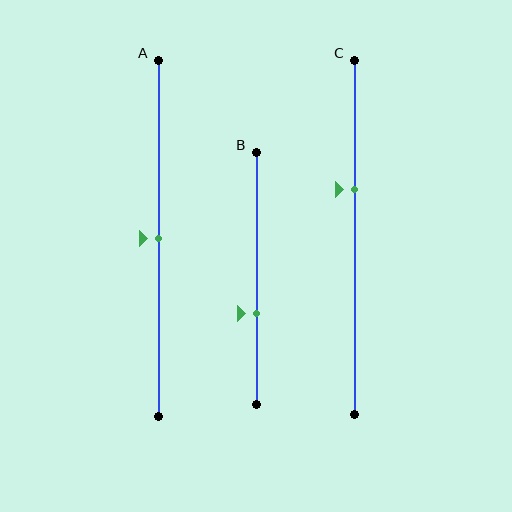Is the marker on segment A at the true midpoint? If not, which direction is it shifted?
Yes, the marker on segment A is at the true midpoint.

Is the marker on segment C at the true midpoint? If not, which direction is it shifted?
No, the marker on segment C is shifted upward by about 14% of the segment length.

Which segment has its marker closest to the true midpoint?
Segment A has its marker closest to the true midpoint.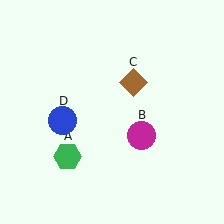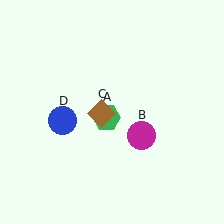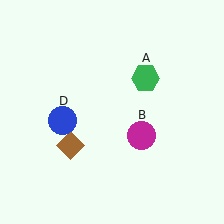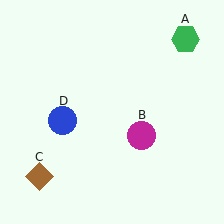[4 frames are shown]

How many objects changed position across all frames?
2 objects changed position: green hexagon (object A), brown diamond (object C).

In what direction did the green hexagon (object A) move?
The green hexagon (object A) moved up and to the right.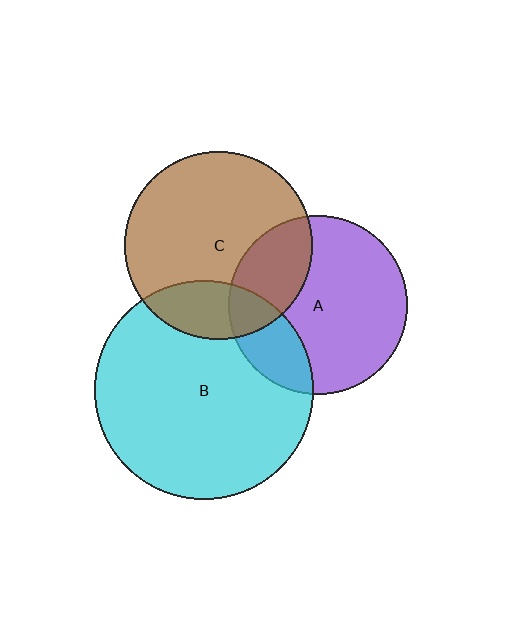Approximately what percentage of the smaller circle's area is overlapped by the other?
Approximately 20%.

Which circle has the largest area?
Circle B (cyan).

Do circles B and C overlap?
Yes.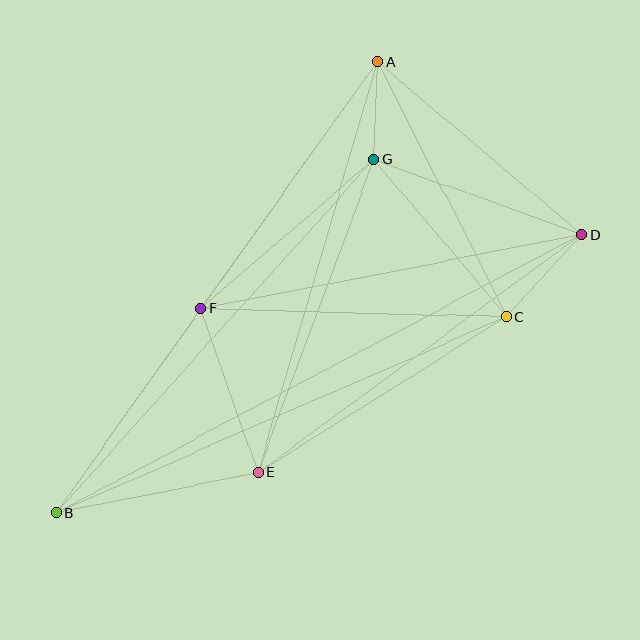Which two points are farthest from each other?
Points B and D are farthest from each other.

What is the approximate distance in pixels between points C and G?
The distance between C and G is approximately 206 pixels.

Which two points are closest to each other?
Points A and G are closest to each other.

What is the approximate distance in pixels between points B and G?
The distance between B and G is approximately 476 pixels.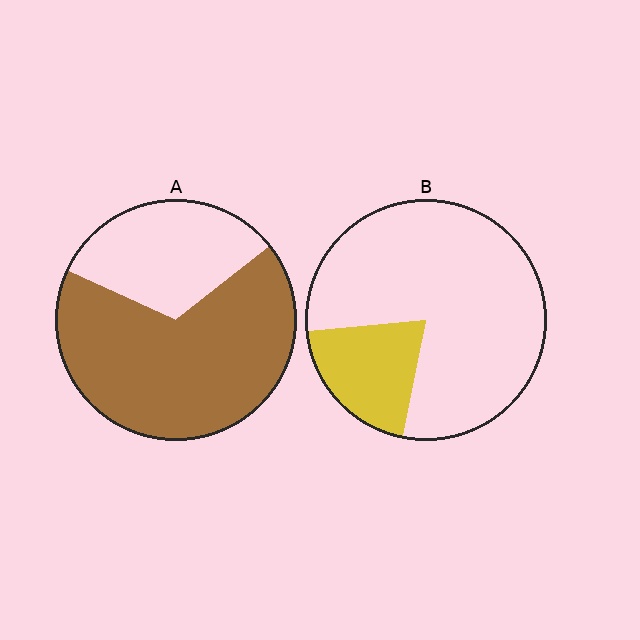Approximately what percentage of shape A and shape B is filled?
A is approximately 70% and B is approximately 20%.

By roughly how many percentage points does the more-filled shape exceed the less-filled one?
By roughly 45 percentage points (A over B).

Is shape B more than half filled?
No.